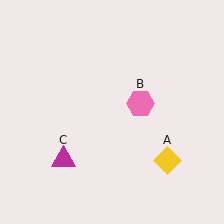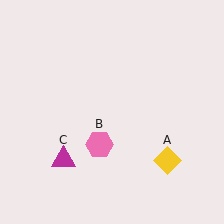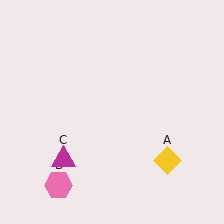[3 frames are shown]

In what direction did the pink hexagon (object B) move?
The pink hexagon (object B) moved down and to the left.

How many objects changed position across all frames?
1 object changed position: pink hexagon (object B).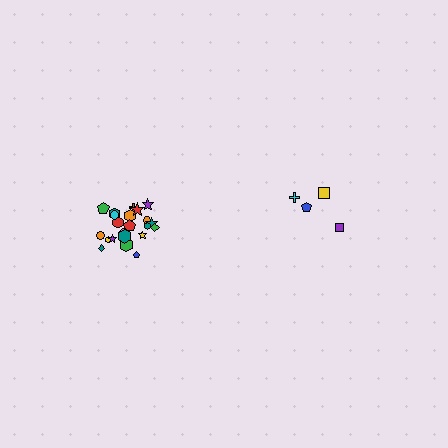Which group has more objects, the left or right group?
The left group.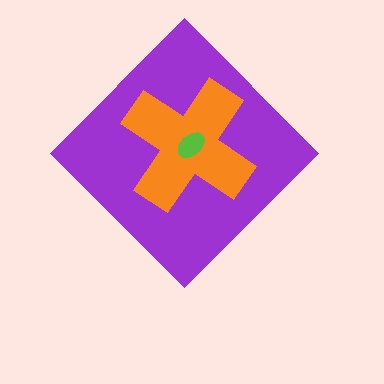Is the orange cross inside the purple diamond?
Yes.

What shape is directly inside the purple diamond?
The orange cross.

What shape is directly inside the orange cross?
The lime ellipse.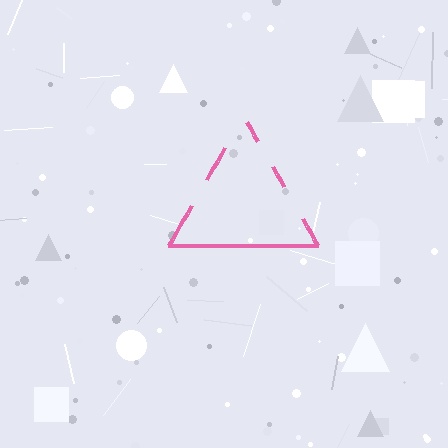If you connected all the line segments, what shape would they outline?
They would outline a triangle.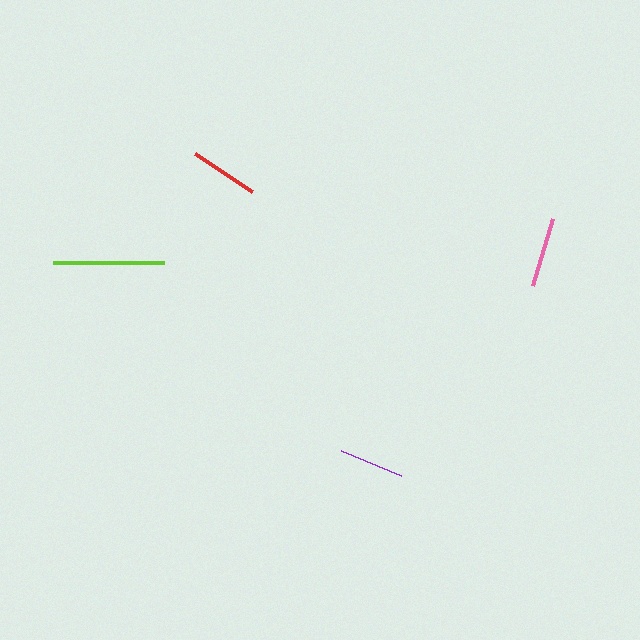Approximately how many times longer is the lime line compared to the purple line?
The lime line is approximately 1.7 times the length of the purple line.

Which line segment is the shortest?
The purple line is the shortest at approximately 65 pixels.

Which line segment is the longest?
The lime line is the longest at approximately 110 pixels.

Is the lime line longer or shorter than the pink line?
The lime line is longer than the pink line.